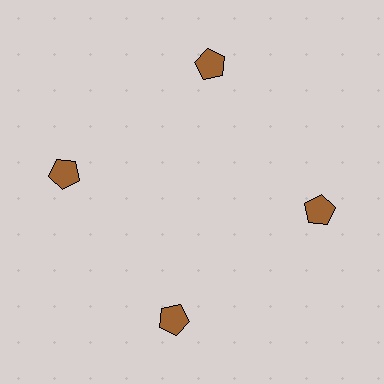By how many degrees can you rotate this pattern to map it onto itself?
The pattern maps onto itself every 90 degrees of rotation.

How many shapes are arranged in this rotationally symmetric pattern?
There are 4 shapes, arranged in 4 groups of 1.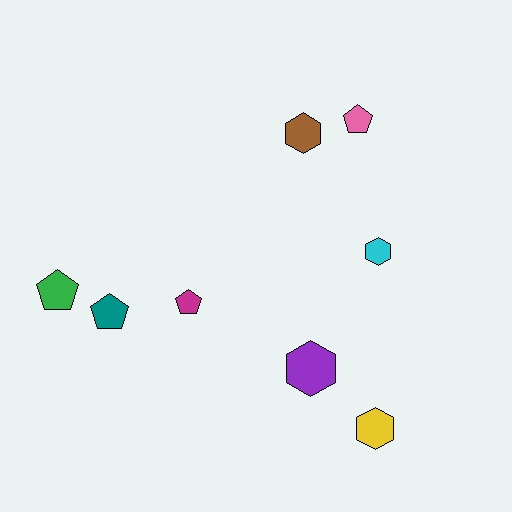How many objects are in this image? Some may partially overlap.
There are 8 objects.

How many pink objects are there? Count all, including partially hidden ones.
There is 1 pink object.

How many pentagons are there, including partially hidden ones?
There are 4 pentagons.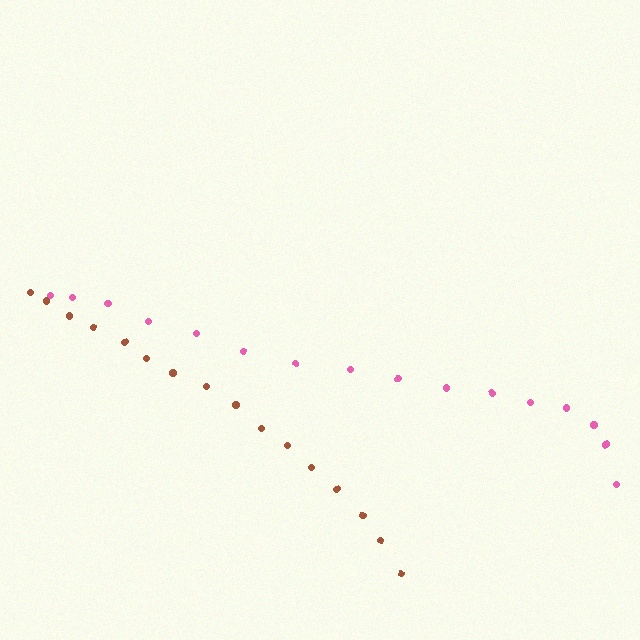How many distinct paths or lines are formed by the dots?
There are 2 distinct paths.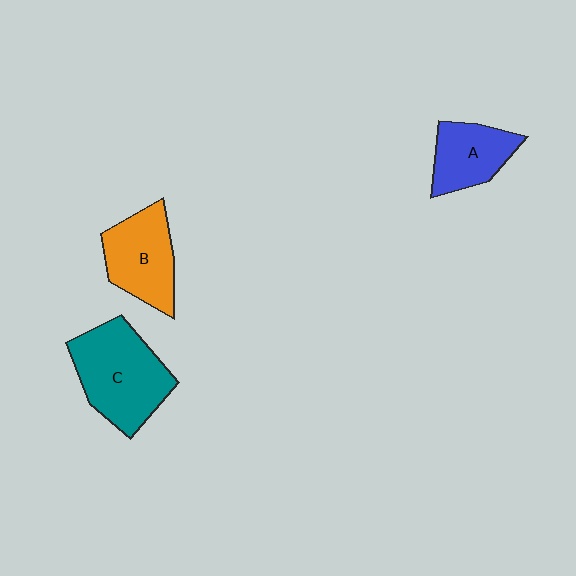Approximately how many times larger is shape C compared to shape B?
Approximately 1.3 times.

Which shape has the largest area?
Shape C (teal).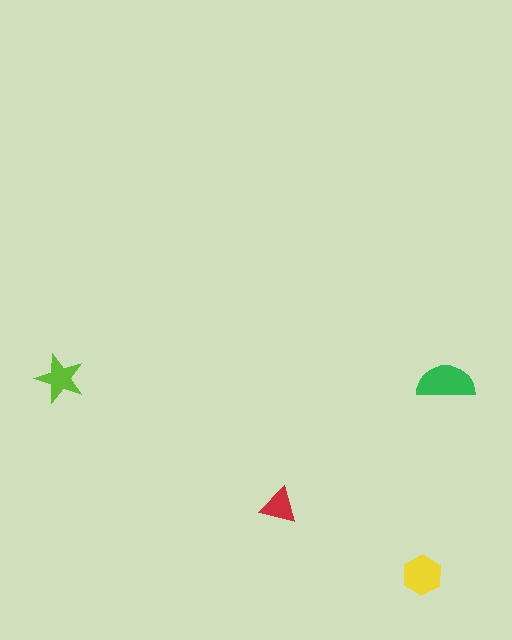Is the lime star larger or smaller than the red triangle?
Larger.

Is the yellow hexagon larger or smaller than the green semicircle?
Smaller.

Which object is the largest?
The green semicircle.